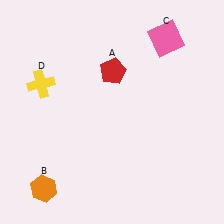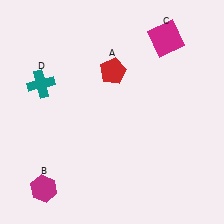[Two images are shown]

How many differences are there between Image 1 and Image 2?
There are 3 differences between the two images.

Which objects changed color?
B changed from orange to magenta. C changed from pink to magenta. D changed from yellow to teal.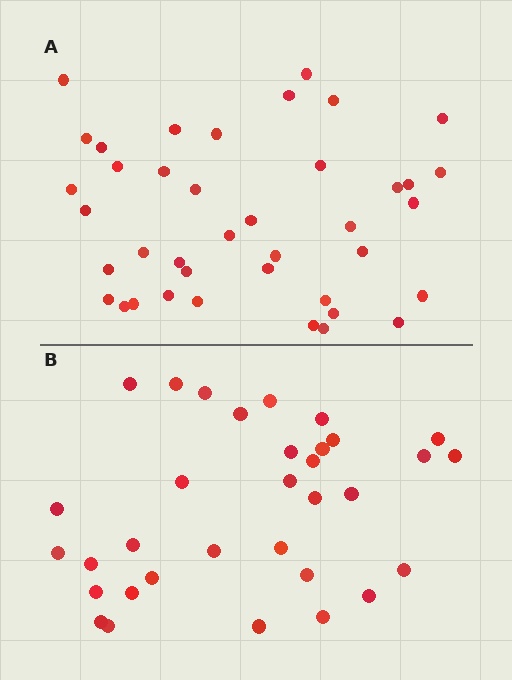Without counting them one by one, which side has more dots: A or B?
Region A (the top region) has more dots.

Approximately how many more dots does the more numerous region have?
Region A has roughly 8 or so more dots than region B.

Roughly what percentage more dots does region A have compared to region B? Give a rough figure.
About 20% more.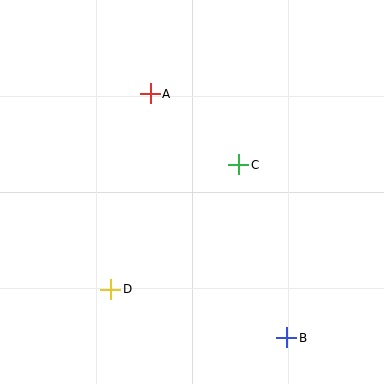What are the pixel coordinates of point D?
Point D is at (111, 289).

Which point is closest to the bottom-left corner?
Point D is closest to the bottom-left corner.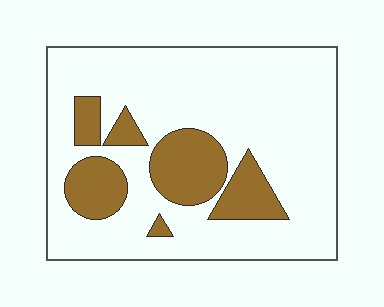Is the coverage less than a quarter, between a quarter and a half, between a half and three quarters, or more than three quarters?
Less than a quarter.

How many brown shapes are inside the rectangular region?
6.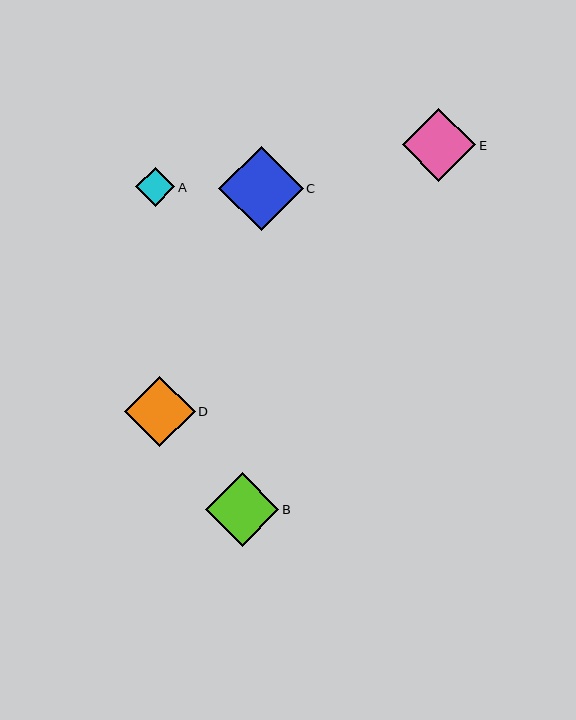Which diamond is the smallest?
Diamond A is the smallest with a size of approximately 39 pixels.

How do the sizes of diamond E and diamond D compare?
Diamond E and diamond D are approximately the same size.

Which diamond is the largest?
Diamond C is the largest with a size of approximately 84 pixels.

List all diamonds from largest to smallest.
From largest to smallest: C, E, B, D, A.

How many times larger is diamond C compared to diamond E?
Diamond C is approximately 1.1 times the size of diamond E.